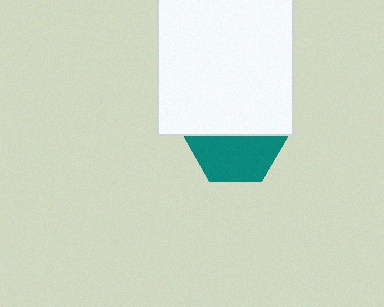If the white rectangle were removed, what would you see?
You would see the complete teal hexagon.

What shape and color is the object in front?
The object in front is a white rectangle.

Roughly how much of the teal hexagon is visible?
About half of it is visible (roughly 50%).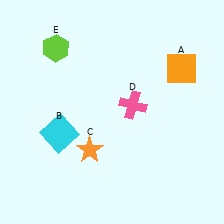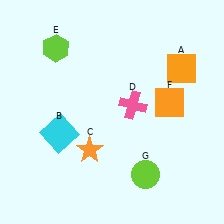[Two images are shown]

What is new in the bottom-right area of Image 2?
A lime circle (G) was added in the bottom-right area of Image 2.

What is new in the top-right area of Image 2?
An orange square (F) was added in the top-right area of Image 2.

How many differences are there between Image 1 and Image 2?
There are 2 differences between the two images.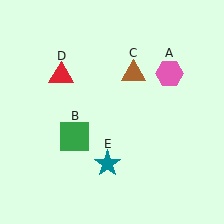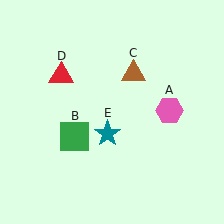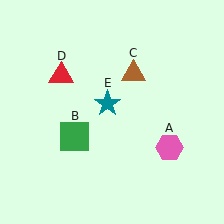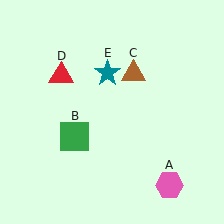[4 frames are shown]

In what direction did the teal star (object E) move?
The teal star (object E) moved up.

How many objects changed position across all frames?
2 objects changed position: pink hexagon (object A), teal star (object E).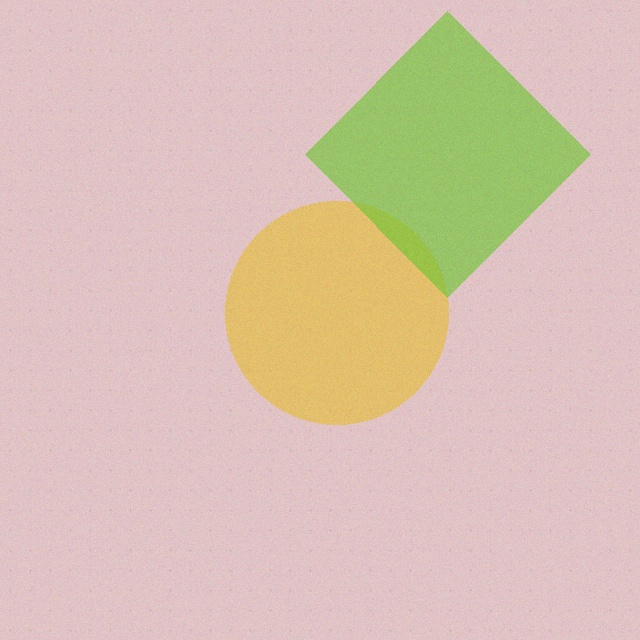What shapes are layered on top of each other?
The layered shapes are: a yellow circle, a lime diamond.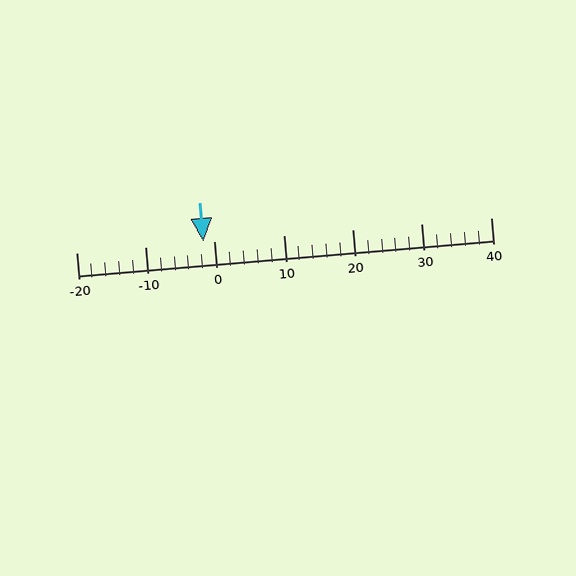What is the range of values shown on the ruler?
The ruler shows values from -20 to 40.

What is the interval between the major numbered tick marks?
The major tick marks are spaced 10 units apart.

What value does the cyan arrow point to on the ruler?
The cyan arrow points to approximately -2.